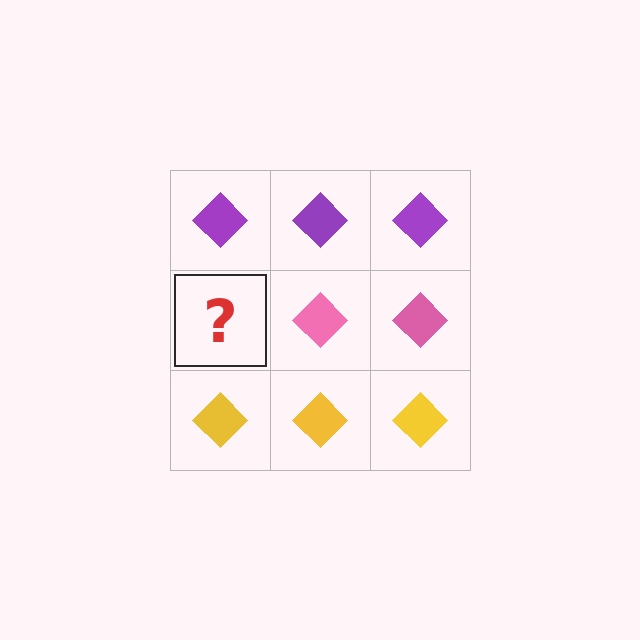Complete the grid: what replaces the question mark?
The question mark should be replaced with a pink diamond.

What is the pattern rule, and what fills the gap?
The rule is that each row has a consistent color. The gap should be filled with a pink diamond.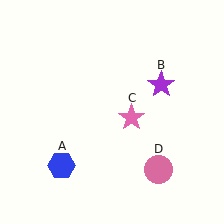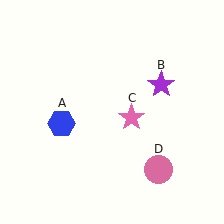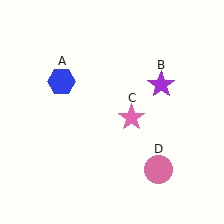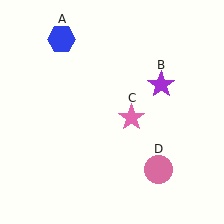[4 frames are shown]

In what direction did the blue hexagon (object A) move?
The blue hexagon (object A) moved up.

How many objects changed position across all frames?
1 object changed position: blue hexagon (object A).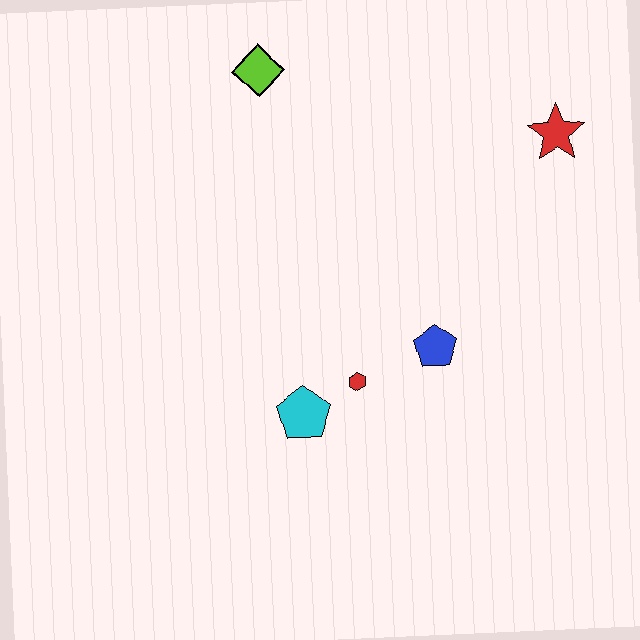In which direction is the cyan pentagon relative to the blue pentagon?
The cyan pentagon is to the left of the blue pentagon.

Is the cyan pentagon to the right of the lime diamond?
Yes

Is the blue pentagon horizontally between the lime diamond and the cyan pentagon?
No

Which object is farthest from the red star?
The cyan pentagon is farthest from the red star.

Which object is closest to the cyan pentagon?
The red hexagon is closest to the cyan pentagon.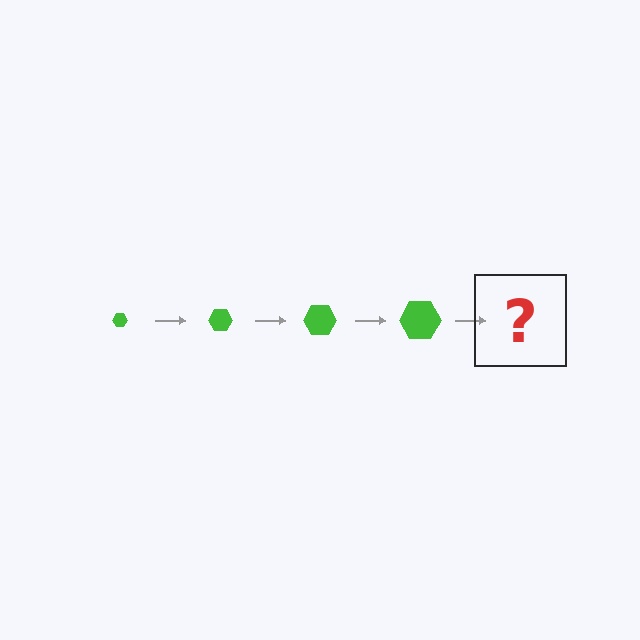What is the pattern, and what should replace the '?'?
The pattern is that the hexagon gets progressively larger each step. The '?' should be a green hexagon, larger than the previous one.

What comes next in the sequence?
The next element should be a green hexagon, larger than the previous one.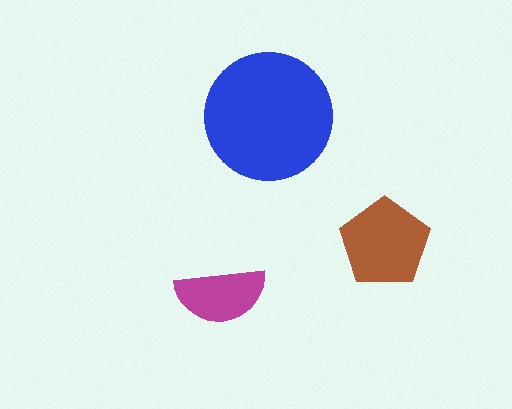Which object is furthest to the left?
The magenta semicircle is leftmost.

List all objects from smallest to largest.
The magenta semicircle, the brown pentagon, the blue circle.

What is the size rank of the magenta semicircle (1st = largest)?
3rd.